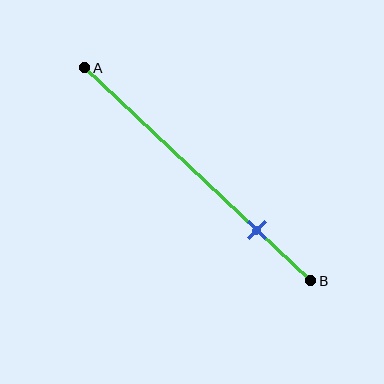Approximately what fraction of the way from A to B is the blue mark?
The blue mark is approximately 75% of the way from A to B.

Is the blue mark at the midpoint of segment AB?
No, the mark is at about 75% from A, not at the 50% midpoint.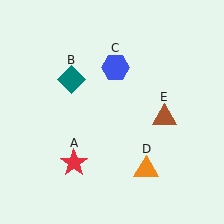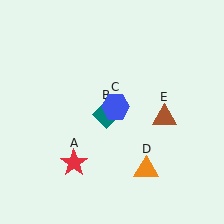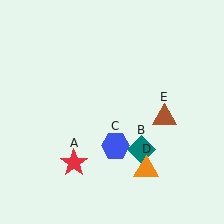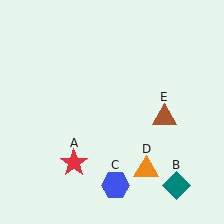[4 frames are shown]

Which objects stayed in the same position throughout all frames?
Red star (object A) and orange triangle (object D) and brown triangle (object E) remained stationary.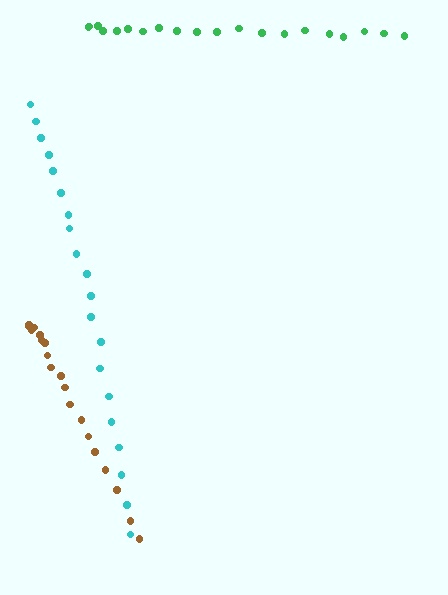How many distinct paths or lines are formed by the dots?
There are 3 distinct paths.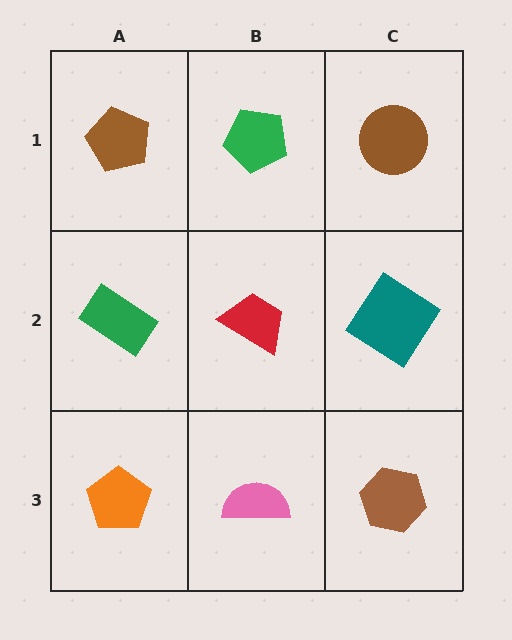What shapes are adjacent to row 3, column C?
A teal diamond (row 2, column C), a pink semicircle (row 3, column B).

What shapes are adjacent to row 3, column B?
A red trapezoid (row 2, column B), an orange pentagon (row 3, column A), a brown hexagon (row 3, column C).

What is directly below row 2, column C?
A brown hexagon.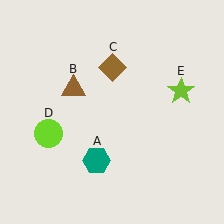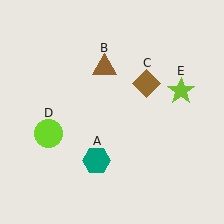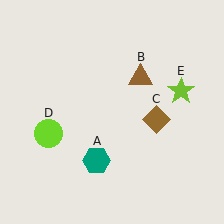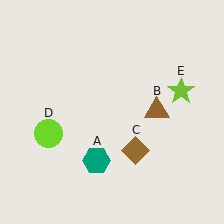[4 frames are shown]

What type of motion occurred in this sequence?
The brown triangle (object B), brown diamond (object C) rotated clockwise around the center of the scene.